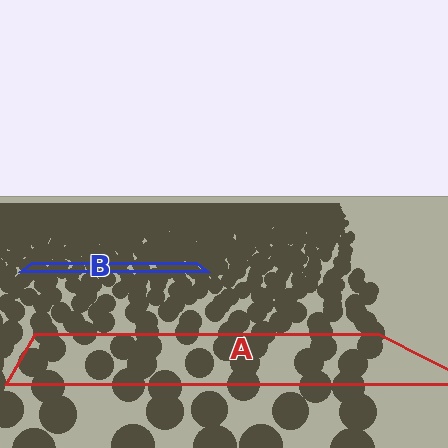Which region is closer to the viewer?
Region A is closer. The texture elements there are larger and more spread out.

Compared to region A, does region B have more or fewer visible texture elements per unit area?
Region B has more texture elements per unit area — they are packed more densely because it is farther away.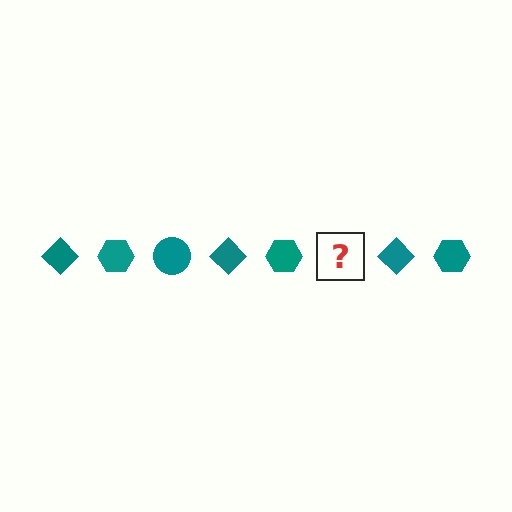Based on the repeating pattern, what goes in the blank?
The blank should be a teal circle.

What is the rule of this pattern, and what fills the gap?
The rule is that the pattern cycles through diamond, hexagon, circle shapes in teal. The gap should be filled with a teal circle.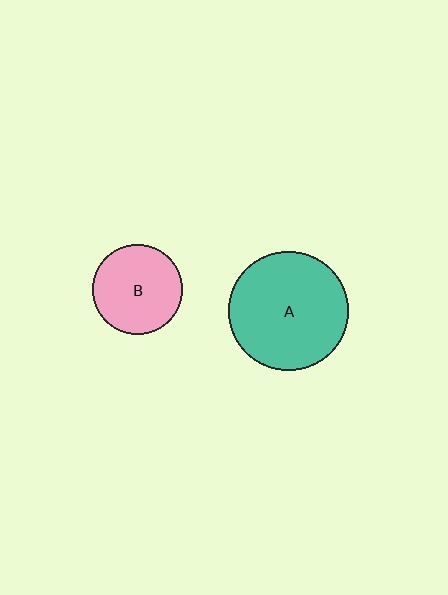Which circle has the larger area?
Circle A (teal).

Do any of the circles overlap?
No, none of the circles overlap.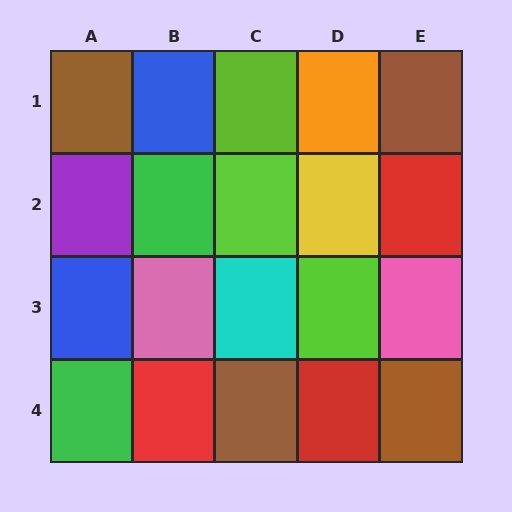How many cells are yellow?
1 cell is yellow.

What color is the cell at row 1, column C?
Lime.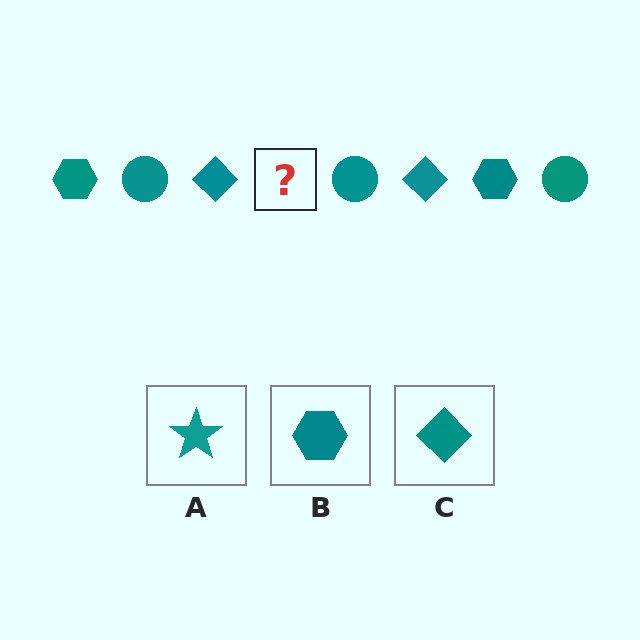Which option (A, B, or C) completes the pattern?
B.